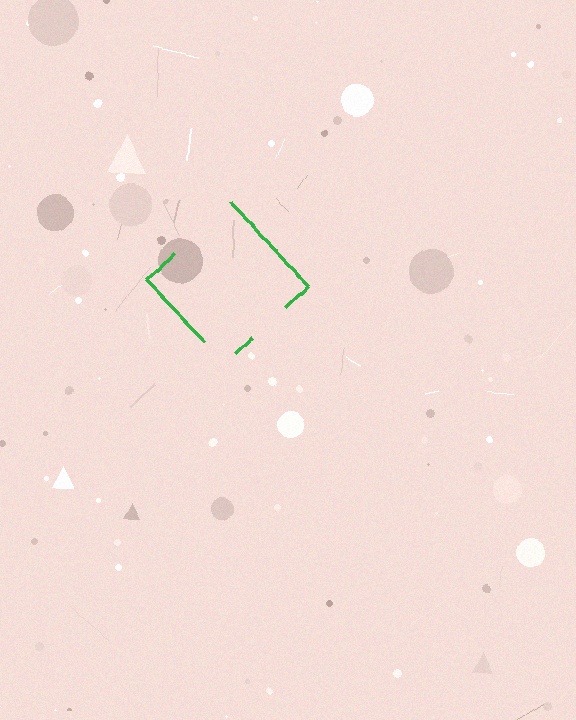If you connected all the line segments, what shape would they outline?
They would outline a diamond.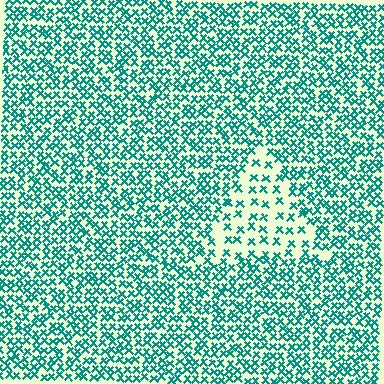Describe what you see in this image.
The image contains small teal elements arranged at two different densities. A triangle-shaped region is visible where the elements are less densely packed than the surrounding area.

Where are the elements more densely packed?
The elements are more densely packed outside the triangle boundary.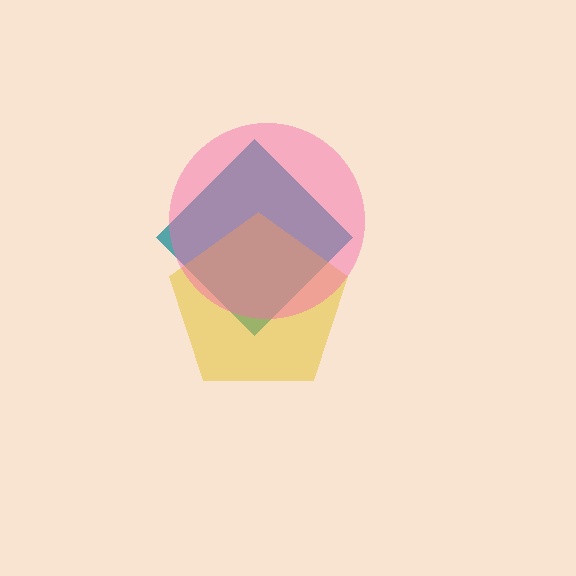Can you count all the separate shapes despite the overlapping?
Yes, there are 3 separate shapes.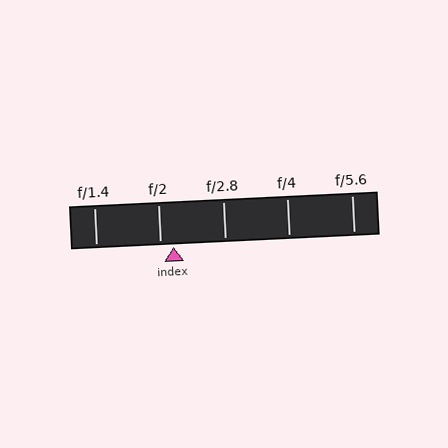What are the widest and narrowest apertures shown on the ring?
The widest aperture shown is f/1.4 and the narrowest is f/5.6.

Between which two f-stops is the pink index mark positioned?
The index mark is between f/2 and f/2.8.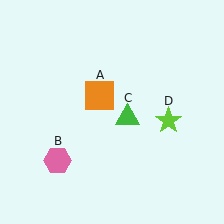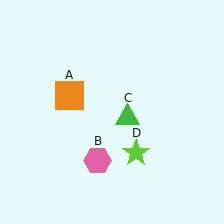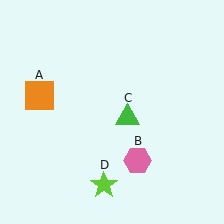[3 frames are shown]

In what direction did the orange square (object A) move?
The orange square (object A) moved left.